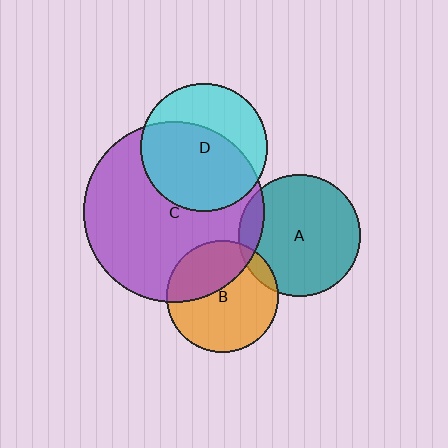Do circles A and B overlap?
Yes.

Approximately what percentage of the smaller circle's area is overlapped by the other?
Approximately 10%.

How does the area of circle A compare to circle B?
Approximately 1.2 times.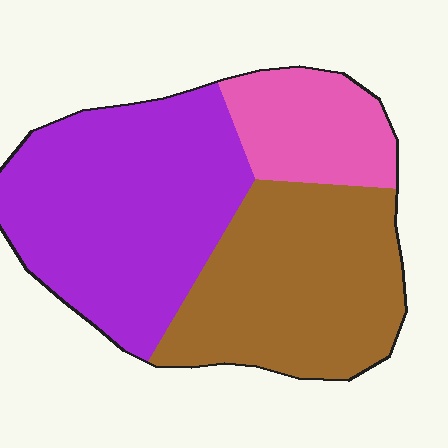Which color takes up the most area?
Purple, at roughly 45%.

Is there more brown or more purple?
Purple.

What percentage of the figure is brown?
Brown takes up between a third and a half of the figure.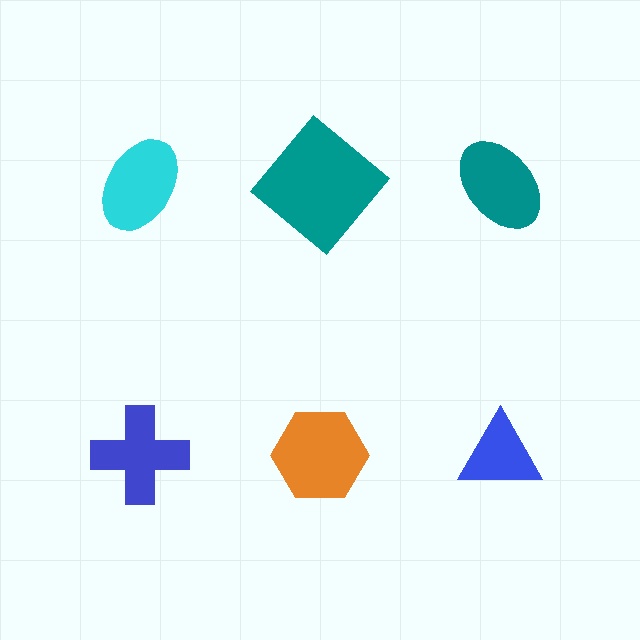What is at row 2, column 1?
A blue cross.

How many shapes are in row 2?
3 shapes.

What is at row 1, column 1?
A cyan ellipse.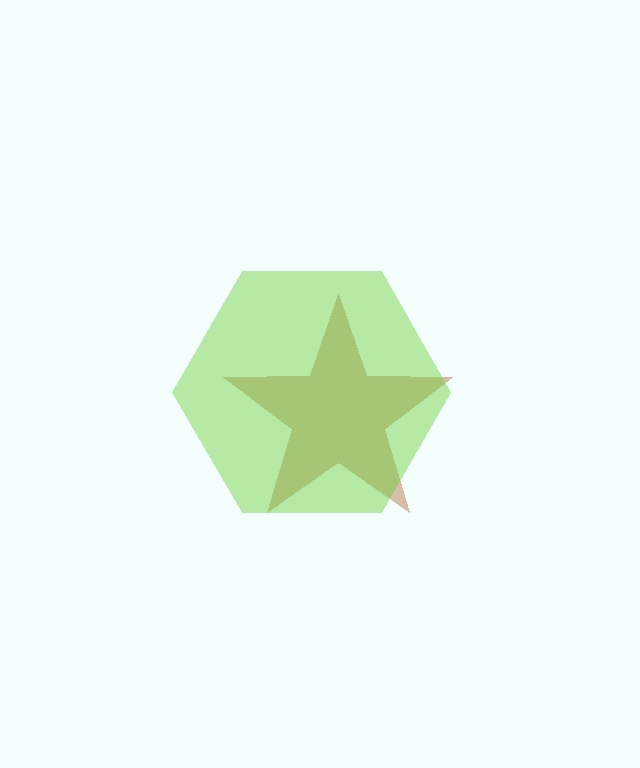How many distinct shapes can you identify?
There are 2 distinct shapes: a brown star, a lime hexagon.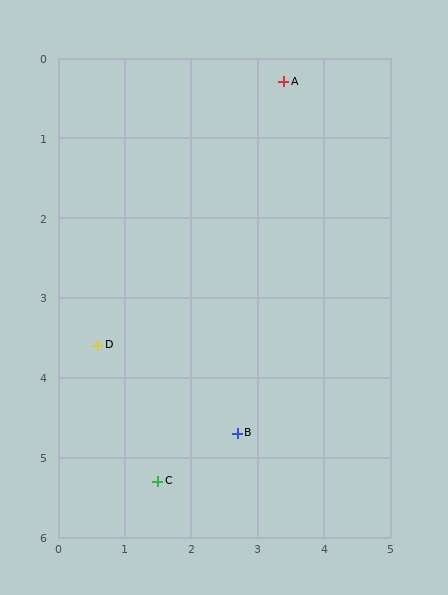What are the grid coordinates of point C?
Point C is at approximately (1.5, 5.3).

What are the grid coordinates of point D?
Point D is at approximately (0.6, 3.6).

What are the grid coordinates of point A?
Point A is at approximately (3.4, 0.3).